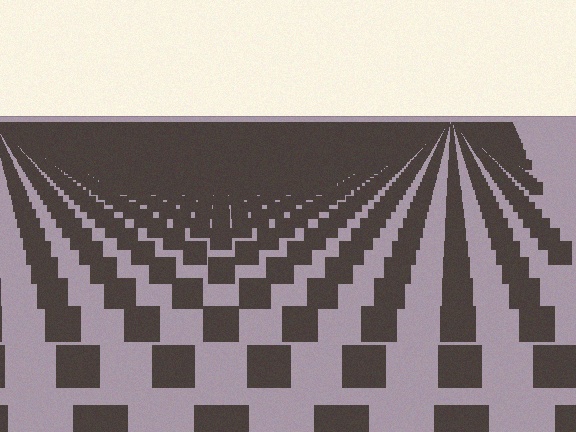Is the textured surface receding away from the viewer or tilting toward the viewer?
The surface is receding away from the viewer. Texture elements get smaller and denser toward the top.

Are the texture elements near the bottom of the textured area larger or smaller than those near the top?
Larger. Near the bottom, elements are closer to the viewer and appear at a bigger on-screen size.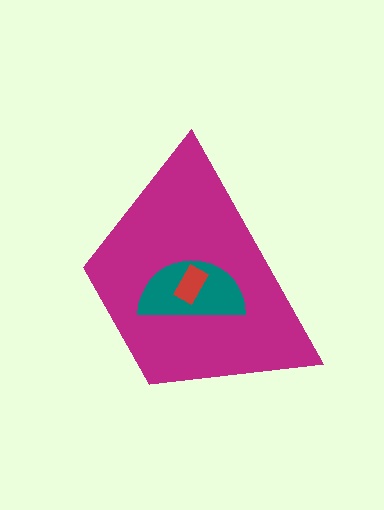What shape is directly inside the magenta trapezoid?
The teal semicircle.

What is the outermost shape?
The magenta trapezoid.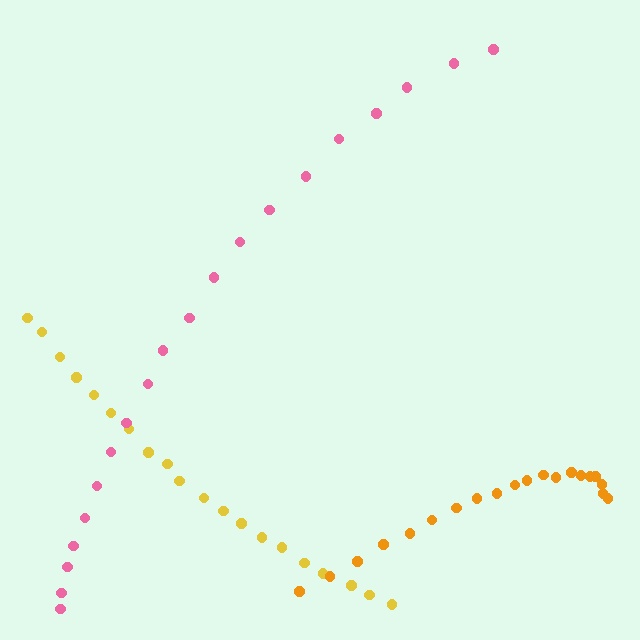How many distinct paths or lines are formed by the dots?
There are 3 distinct paths.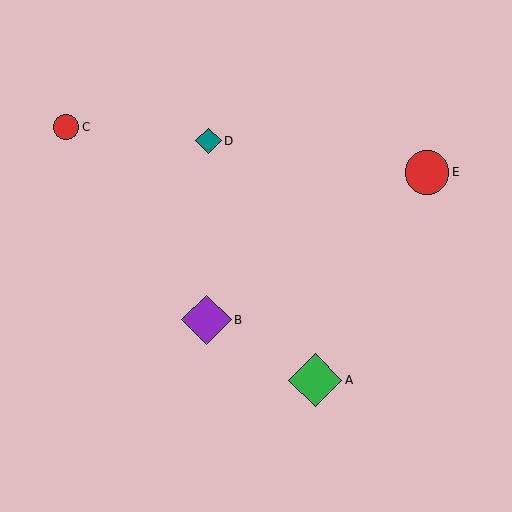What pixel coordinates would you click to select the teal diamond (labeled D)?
Click at (209, 141) to select the teal diamond D.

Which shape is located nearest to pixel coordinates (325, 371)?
The green diamond (labeled A) at (315, 380) is nearest to that location.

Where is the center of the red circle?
The center of the red circle is at (427, 172).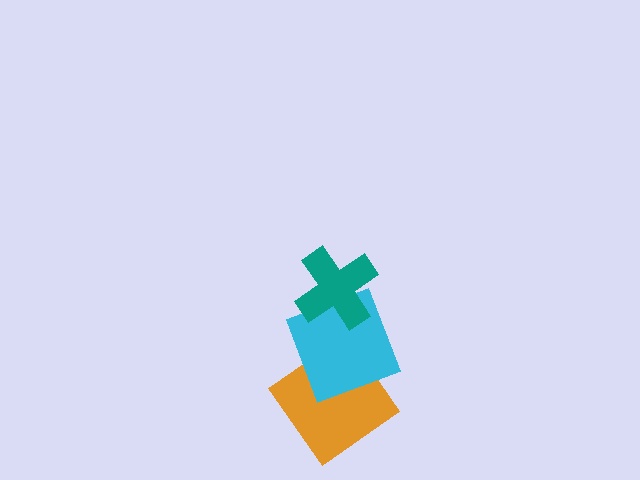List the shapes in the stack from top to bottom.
From top to bottom: the teal cross, the cyan square, the orange diamond.